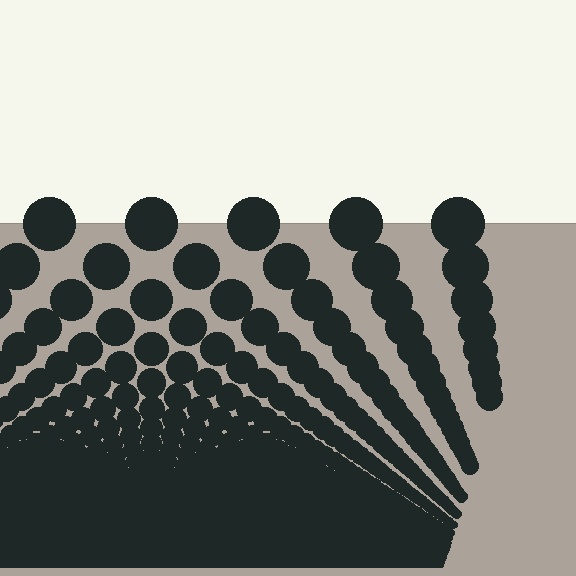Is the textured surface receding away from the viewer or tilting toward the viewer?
The surface appears to tilt toward the viewer. Texture elements get larger and sparser toward the top.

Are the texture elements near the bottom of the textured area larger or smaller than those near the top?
Smaller. The gradient is inverted — elements near the bottom are smaller and denser.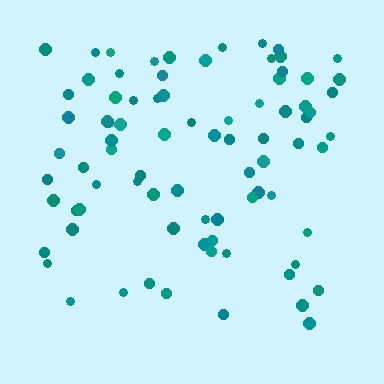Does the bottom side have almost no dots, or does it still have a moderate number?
Still a moderate number, just noticeably fewer than the top.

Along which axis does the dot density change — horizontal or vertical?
Vertical.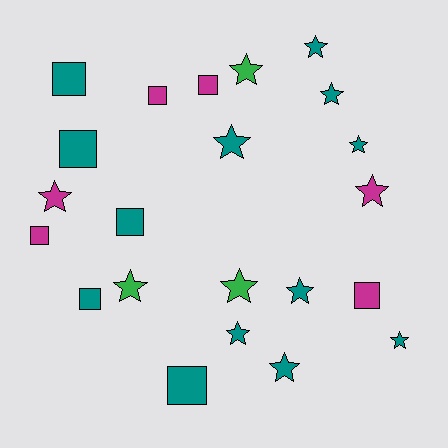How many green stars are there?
There are 3 green stars.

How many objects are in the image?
There are 22 objects.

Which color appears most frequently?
Teal, with 13 objects.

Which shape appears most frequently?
Star, with 13 objects.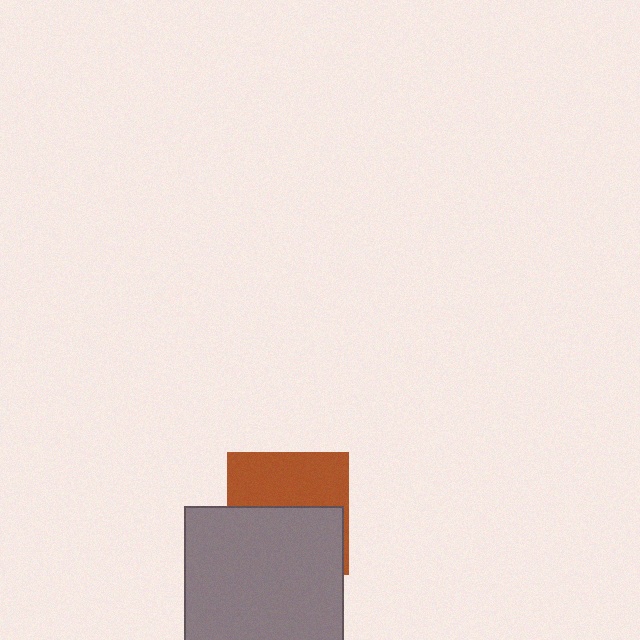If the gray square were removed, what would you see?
You would see the complete brown square.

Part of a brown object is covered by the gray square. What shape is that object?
It is a square.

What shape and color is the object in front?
The object in front is a gray square.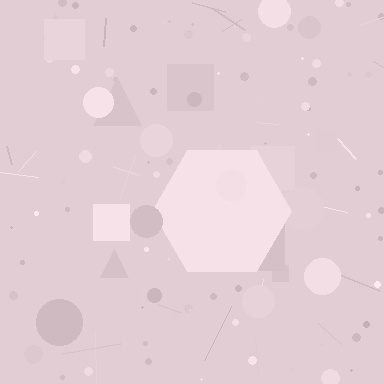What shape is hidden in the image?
A hexagon is hidden in the image.